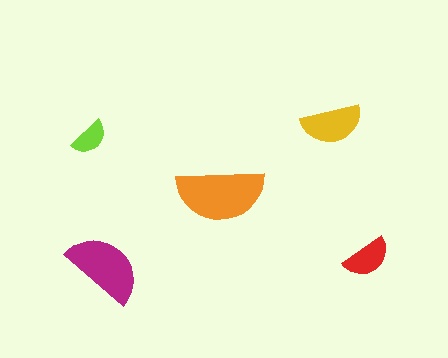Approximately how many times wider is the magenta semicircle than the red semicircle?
About 1.5 times wider.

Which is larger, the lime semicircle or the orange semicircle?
The orange one.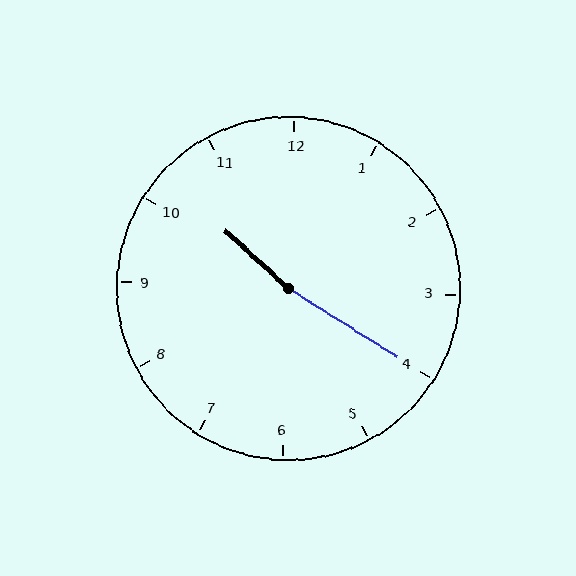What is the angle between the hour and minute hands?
Approximately 170 degrees.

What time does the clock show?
10:20.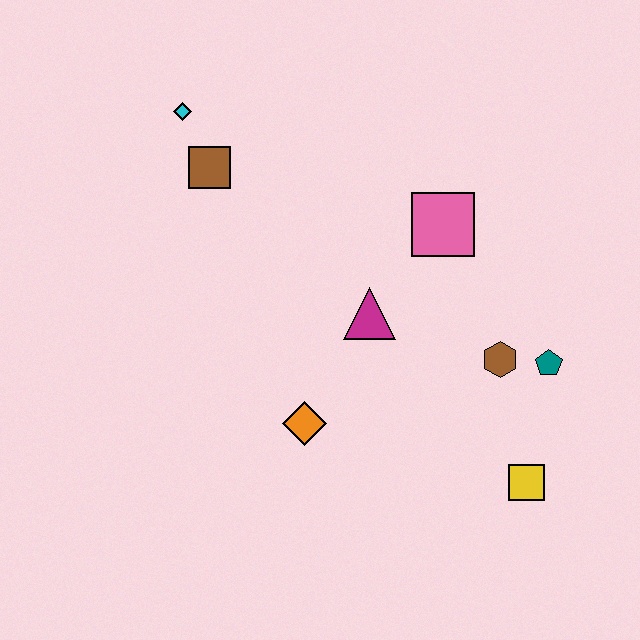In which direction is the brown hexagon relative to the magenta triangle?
The brown hexagon is to the right of the magenta triangle.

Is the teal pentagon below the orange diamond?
No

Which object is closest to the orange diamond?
The magenta triangle is closest to the orange diamond.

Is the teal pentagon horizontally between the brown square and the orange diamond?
No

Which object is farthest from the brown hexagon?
The cyan diamond is farthest from the brown hexagon.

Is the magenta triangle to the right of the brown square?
Yes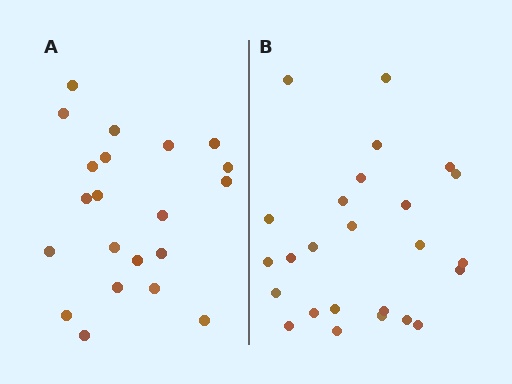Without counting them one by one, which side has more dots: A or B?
Region B (the right region) has more dots.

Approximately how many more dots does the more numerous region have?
Region B has about 4 more dots than region A.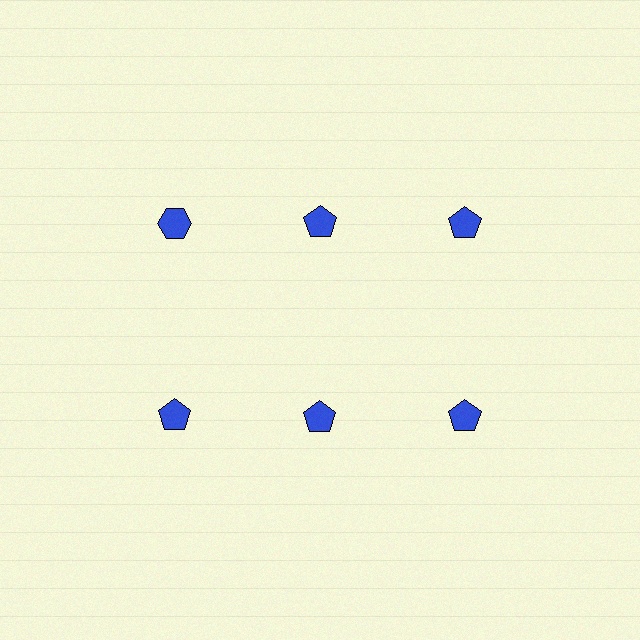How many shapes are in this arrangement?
There are 6 shapes arranged in a grid pattern.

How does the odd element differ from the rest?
It has a different shape: hexagon instead of pentagon.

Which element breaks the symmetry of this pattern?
The blue hexagon in the top row, leftmost column breaks the symmetry. All other shapes are blue pentagons.